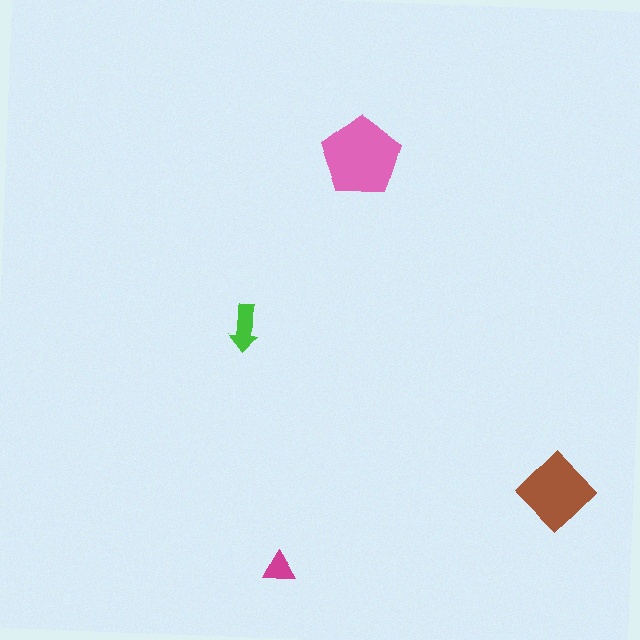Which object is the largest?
The pink pentagon.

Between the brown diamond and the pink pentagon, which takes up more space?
The pink pentagon.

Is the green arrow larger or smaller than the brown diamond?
Smaller.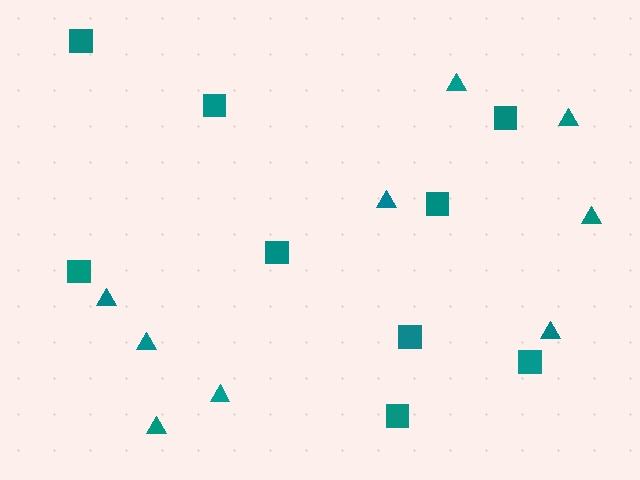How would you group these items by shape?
There are 2 groups: one group of triangles (9) and one group of squares (9).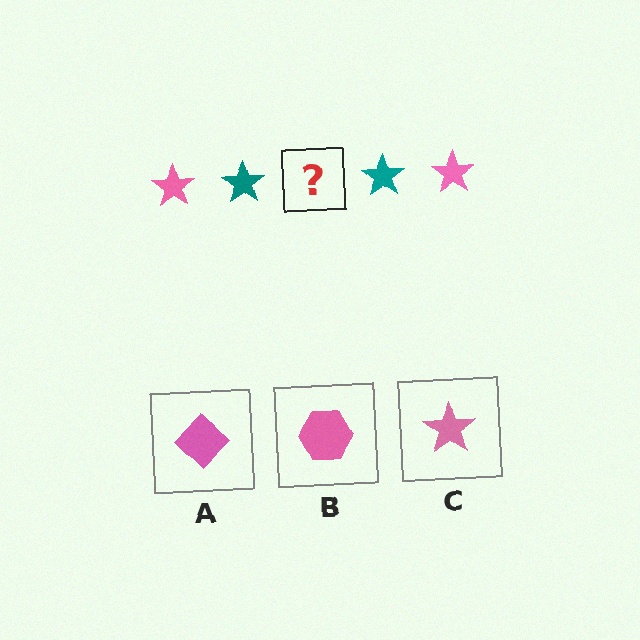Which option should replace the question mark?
Option C.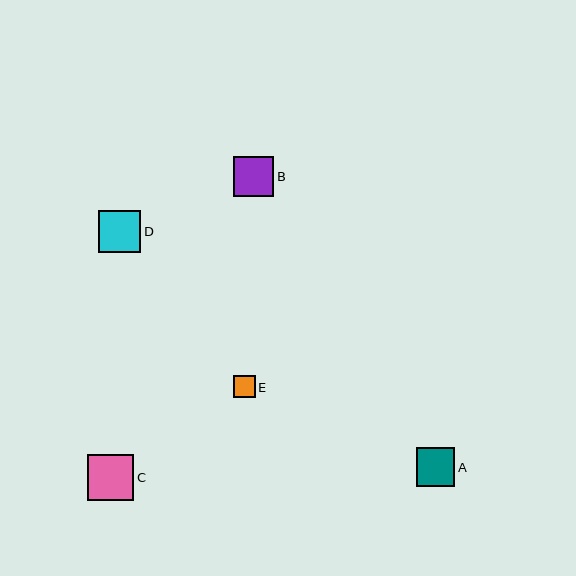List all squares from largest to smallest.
From largest to smallest: C, D, B, A, E.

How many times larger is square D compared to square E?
Square D is approximately 1.9 times the size of square E.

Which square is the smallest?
Square E is the smallest with a size of approximately 22 pixels.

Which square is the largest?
Square C is the largest with a size of approximately 46 pixels.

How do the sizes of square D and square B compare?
Square D and square B are approximately the same size.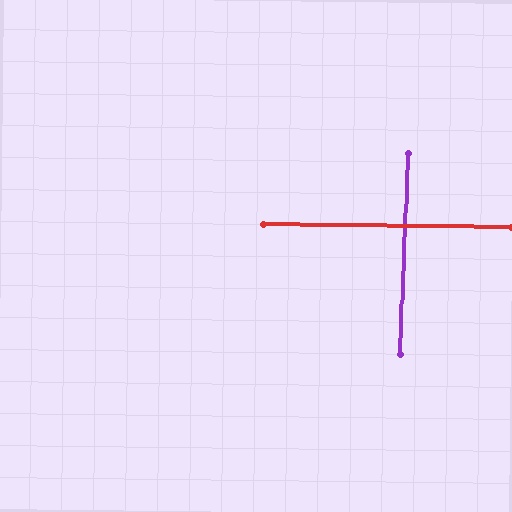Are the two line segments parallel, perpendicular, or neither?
Perpendicular — they meet at approximately 88°.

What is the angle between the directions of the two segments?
Approximately 88 degrees.